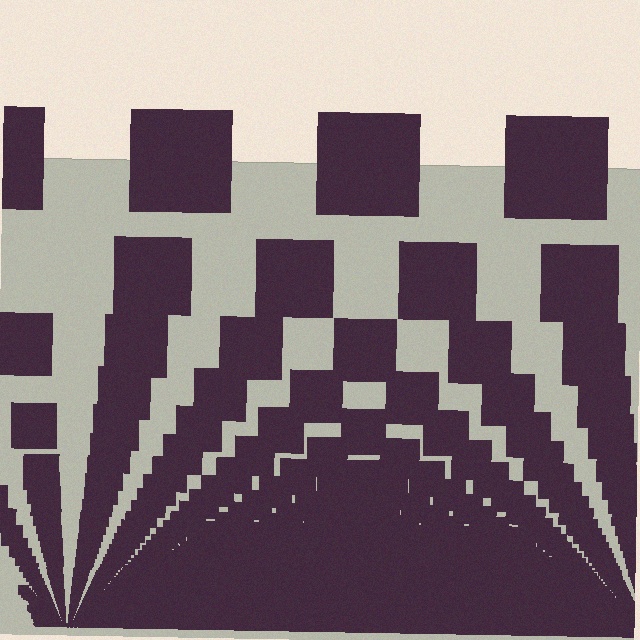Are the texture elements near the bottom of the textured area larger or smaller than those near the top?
Smaller. The gradient is inverted — elements near the bottom are smaller and denser.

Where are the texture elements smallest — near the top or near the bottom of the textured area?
Near the bottom.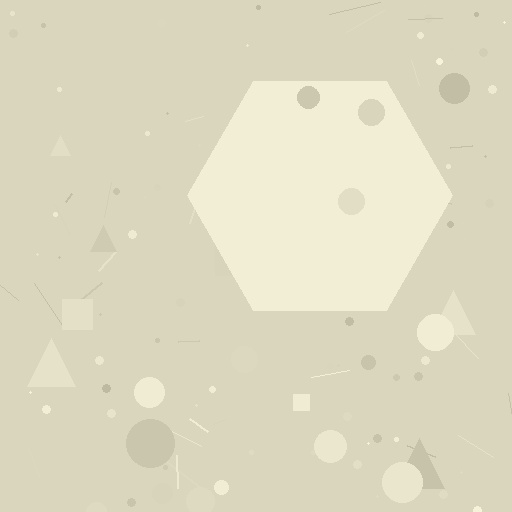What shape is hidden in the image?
A hexagon is hidden in the image.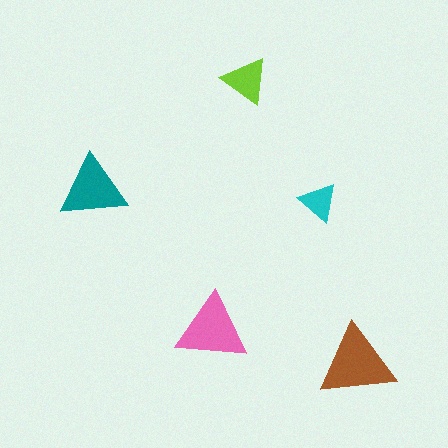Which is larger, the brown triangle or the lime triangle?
The brown one.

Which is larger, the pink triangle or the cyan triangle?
The pink one.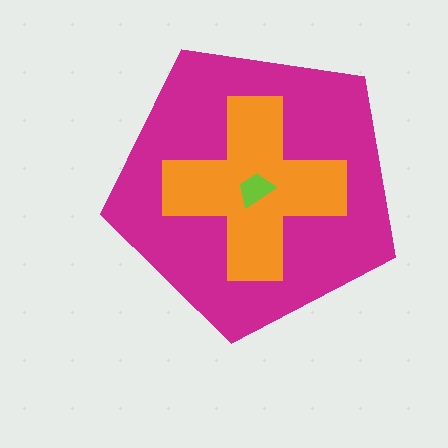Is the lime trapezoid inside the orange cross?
Yes.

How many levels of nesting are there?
3.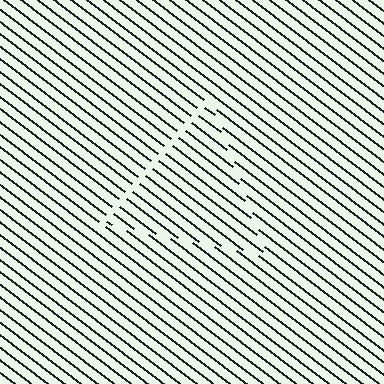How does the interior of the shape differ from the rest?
The interior of the shape contains the same grating, shifted by half a period — the contour is defined by the phase discontinuity where line-ends from the inner and outer gratings abut.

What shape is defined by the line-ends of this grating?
An illusory triangle. The interior of the shape contains the same grating, shifted by half a period — the contour is defined by the phase discontinuity where line-ends from the inner and outer gratings abut.